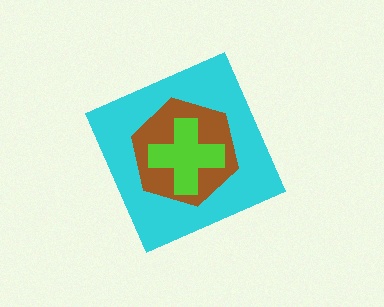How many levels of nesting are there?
3.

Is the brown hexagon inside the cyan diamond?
Yes.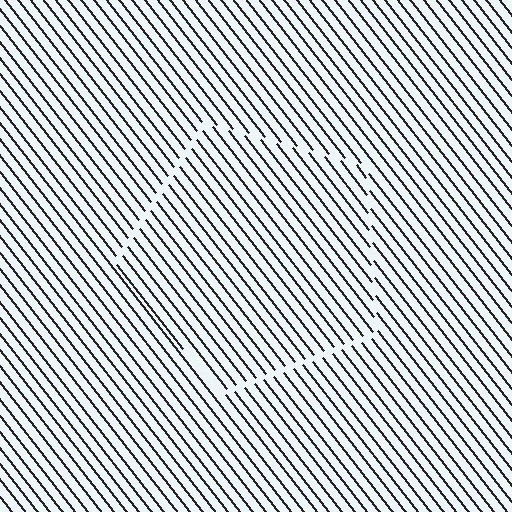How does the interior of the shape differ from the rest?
The interior of the shape contains the same grating, shifted by half a period — the contour is defined by the phase discontinuity where line-ends from the inner and outer gratings abut.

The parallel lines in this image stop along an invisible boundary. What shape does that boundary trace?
An illusory pentagon. The interior of the shape contains the same grating, shifted by half a period — the contour is defined by the phase discontinuity where line-ends from the inner and outer gratings abut.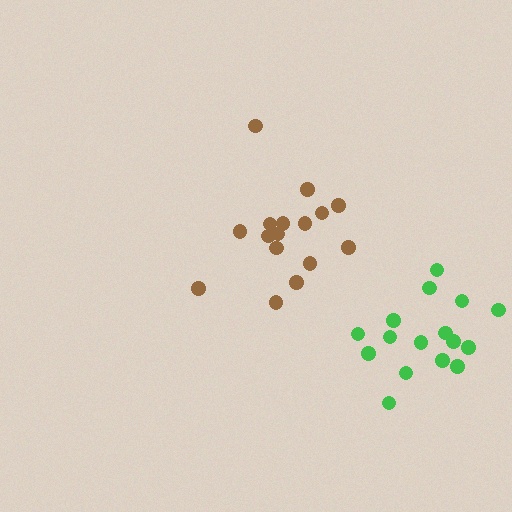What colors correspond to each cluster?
The clusters are colored: brown, green.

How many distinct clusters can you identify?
There are 2 distinct clusters.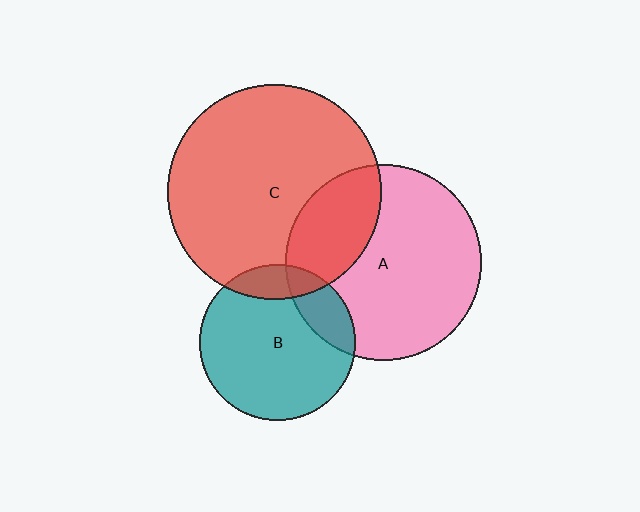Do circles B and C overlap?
Yes.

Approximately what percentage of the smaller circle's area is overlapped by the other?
Approximately 15%.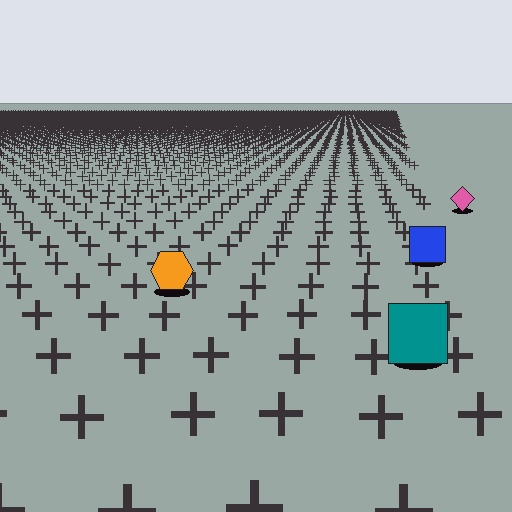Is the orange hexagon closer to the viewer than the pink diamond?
Yes. The orange hexagon is closer — you can tell from the texture gradient: the ground texture is coarser near it.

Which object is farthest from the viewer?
The pink diamond is farthest from the viewer. It appears smaller and the ground texture around it is denser.